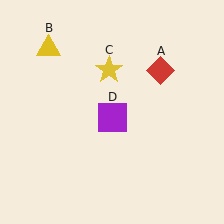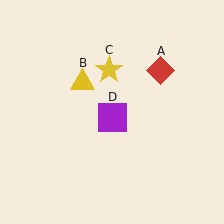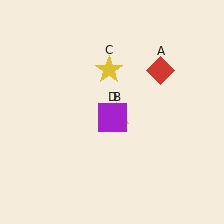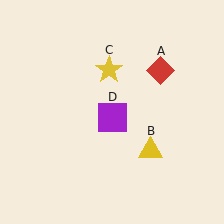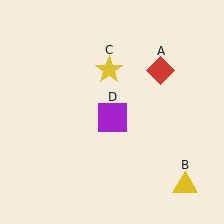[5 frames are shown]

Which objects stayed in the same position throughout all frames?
Red diamond (object A) and yellow star (object C) and purple square (object D) remained stationary.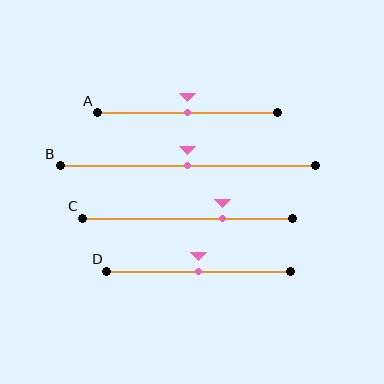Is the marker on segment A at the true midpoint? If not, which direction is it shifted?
Yes, the marker on segment A is at the true midpoint.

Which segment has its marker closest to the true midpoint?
Segment A has its marker closest to the true midpoint.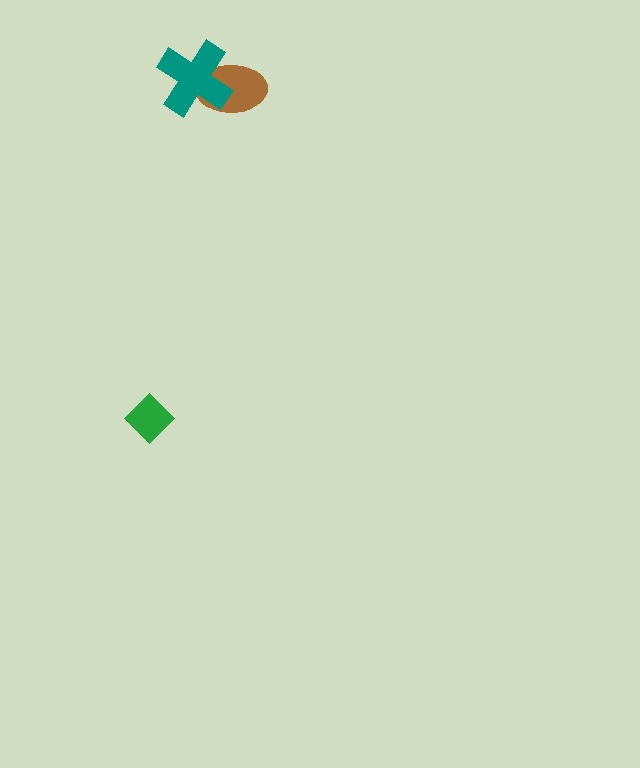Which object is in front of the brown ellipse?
The teal cross is in front of the brown ellipse.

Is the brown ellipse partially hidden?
Yes, it is partially covered by another shape.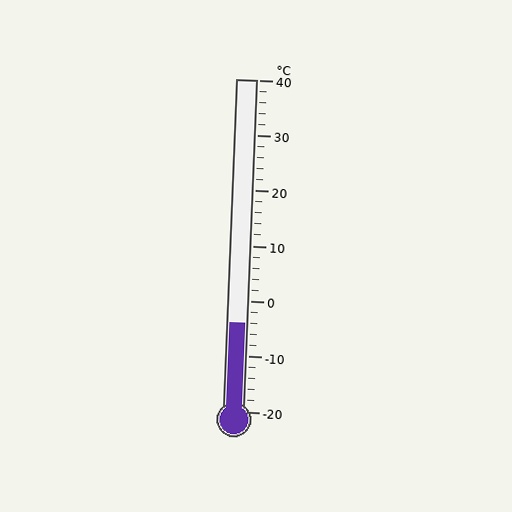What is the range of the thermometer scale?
The thermometer scale ranges from -20°C to 40°C.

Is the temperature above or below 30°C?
The temperature is below 30°C.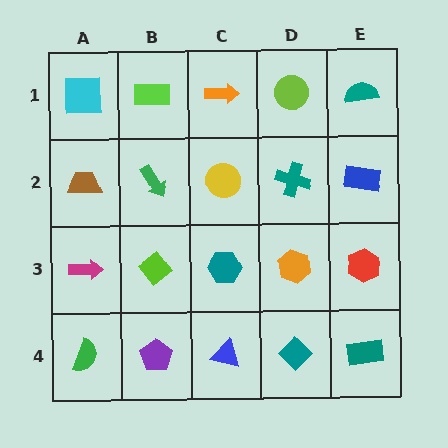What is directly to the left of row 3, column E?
An orange hexagon.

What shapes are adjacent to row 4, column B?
A lime diamond (row 3, column B), a green semicircle (row 4, column A), a blue triangle (row 4, column C).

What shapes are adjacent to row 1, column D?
A teal cross (row 2, column D), an orange arrow (row 1, column C), a teal semicircle (row 1, column E).